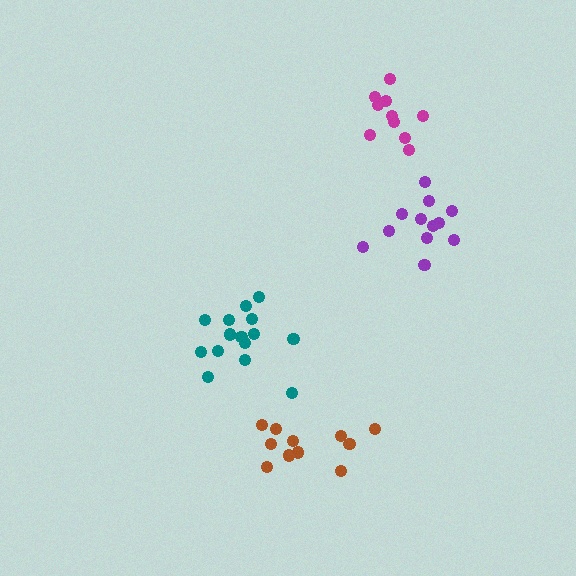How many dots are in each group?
Group 1: 15 dots, Group 2: 10 dots, Group 3: 12 dots, Group 4: 11 dots (48 total).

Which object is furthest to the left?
The teal cluster is leftmost.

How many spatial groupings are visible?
There are 4 spatial groupings.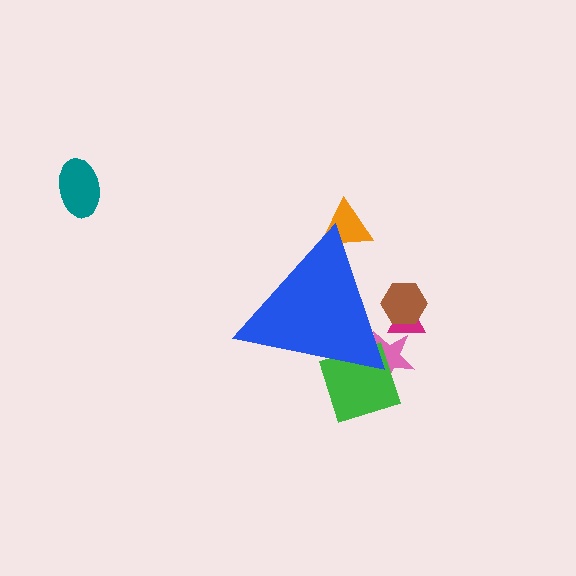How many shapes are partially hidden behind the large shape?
5 shapes are partially hidden.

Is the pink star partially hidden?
Yes, the pink star is partially hidden behind the blue triangle.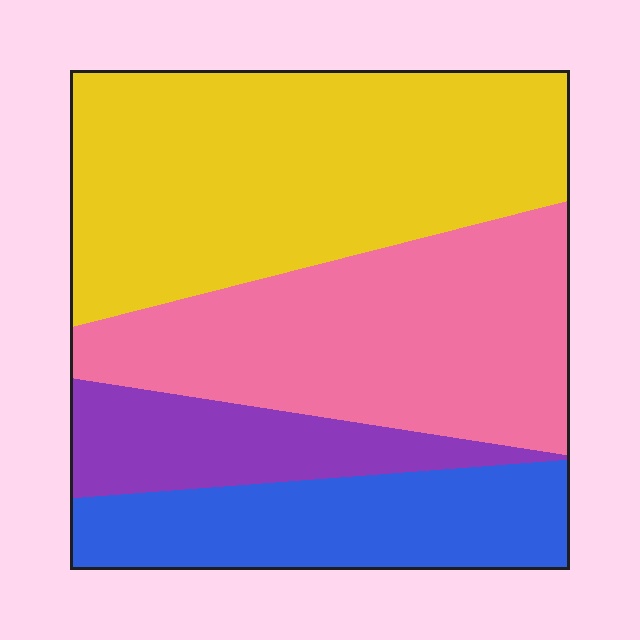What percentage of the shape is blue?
Blue takes up about one sixth (1/6) of the shape.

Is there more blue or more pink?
Pink.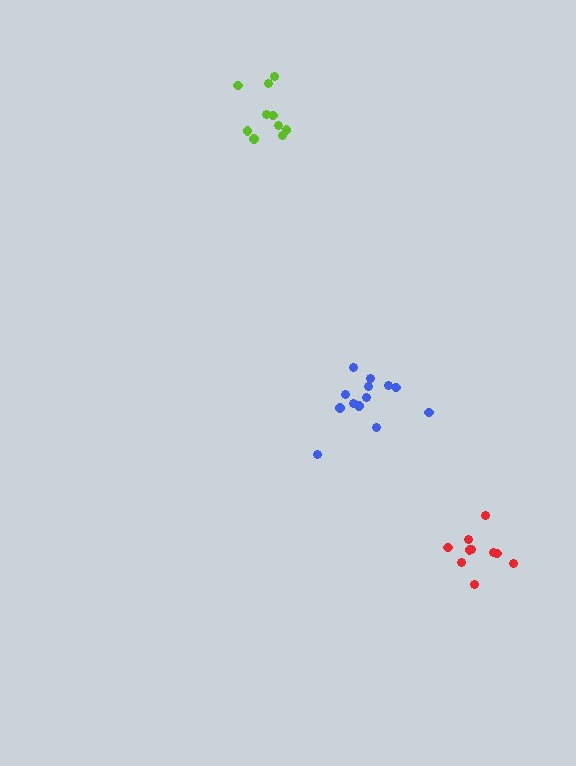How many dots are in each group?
Group 1: 10 dots, Group 2: 13 dots, Group 3: 10 dots (33 total).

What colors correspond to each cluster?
The clusters are colored: lime, blue, red.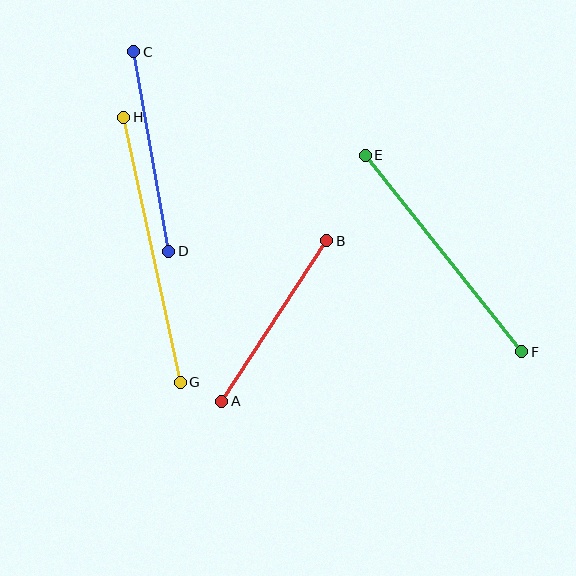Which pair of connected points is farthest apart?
Points G and H are farthest apart.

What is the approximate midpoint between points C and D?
The midpoint is at approximately (151, 151) pixels.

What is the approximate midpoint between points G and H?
The midpoint is at approximately (152, 250) pixels.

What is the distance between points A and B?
The distance is approximately 192 pixels.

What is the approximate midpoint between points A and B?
The midpoint is at approximately (274, 321) pixels.